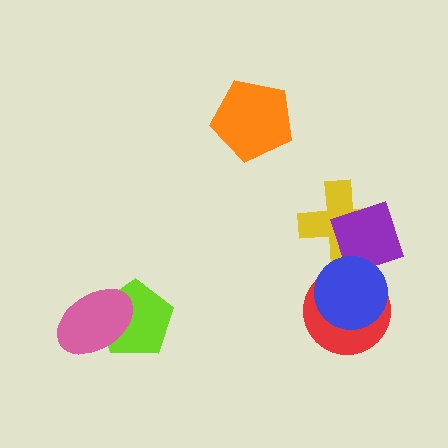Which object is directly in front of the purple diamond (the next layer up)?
The red circle is directly in front of the purple diamond.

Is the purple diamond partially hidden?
Yes, it is partially covered by another shape.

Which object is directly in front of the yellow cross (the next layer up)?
The purple diamond is directly in front of the yellow cross.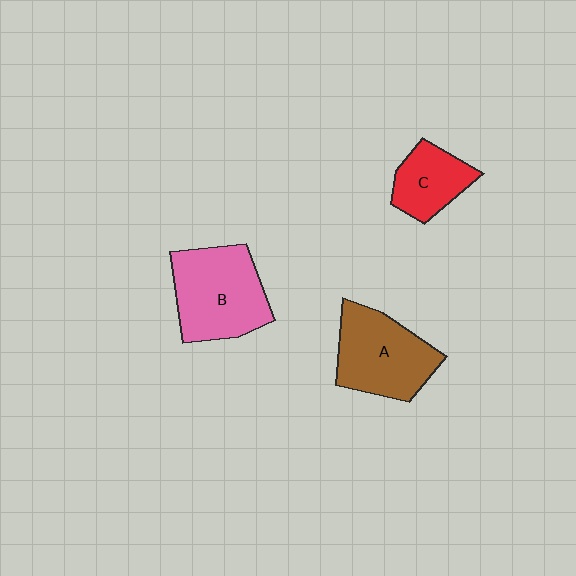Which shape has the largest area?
Shape B (pink).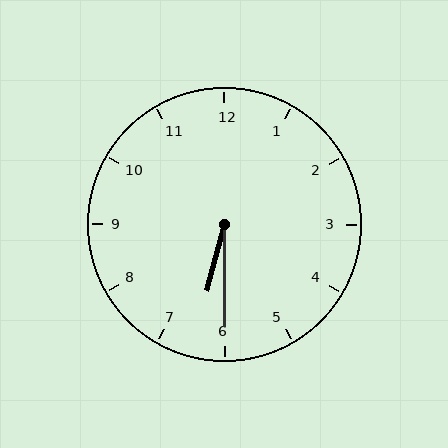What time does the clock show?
6:30.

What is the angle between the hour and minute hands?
Approximately 15 degrees.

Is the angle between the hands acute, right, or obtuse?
It is acute.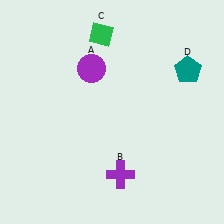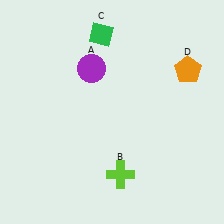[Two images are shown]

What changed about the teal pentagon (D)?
In Image 1, D is teal. In Image 2, it changed to orange.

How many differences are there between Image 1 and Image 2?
There are 2 differences between the two images.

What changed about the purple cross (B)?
In Image 1, B is purple. In Image 2, it changed to lime.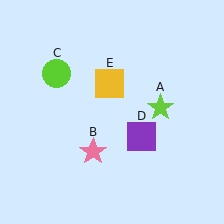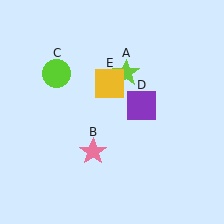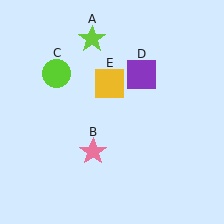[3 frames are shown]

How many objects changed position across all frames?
2 objects changed position: lime star (object A), purple square (object D).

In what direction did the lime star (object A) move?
The lime star (object A) moved up and to the left.